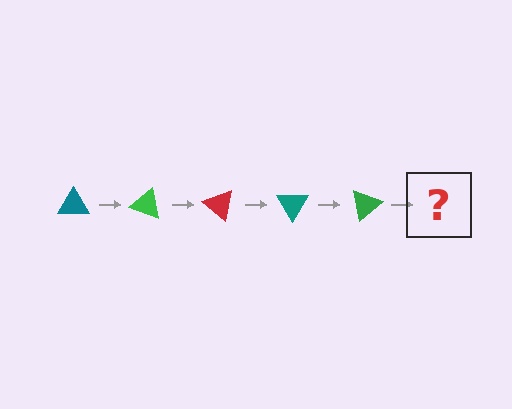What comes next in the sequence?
The next element should be a red triangle, rotated 100 degrees from the start.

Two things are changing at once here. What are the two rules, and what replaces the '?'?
The two rules are that it rotates 20 degrees each step and the color cycles through teal, green, and red. The '?' should be a red triangle, rotated 100 degrees from the start.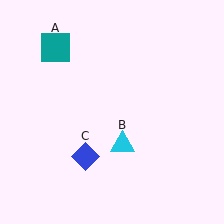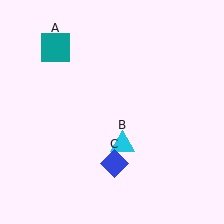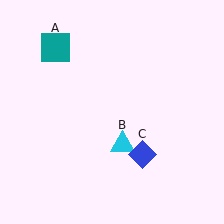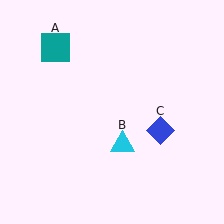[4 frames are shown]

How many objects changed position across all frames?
1 object changed position: blue diamond (object C).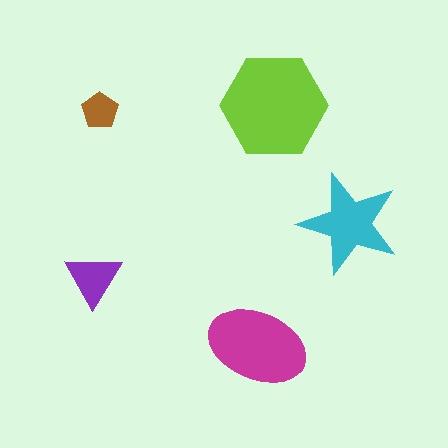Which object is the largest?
The lime hexagon.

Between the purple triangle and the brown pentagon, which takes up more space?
The purple triangle.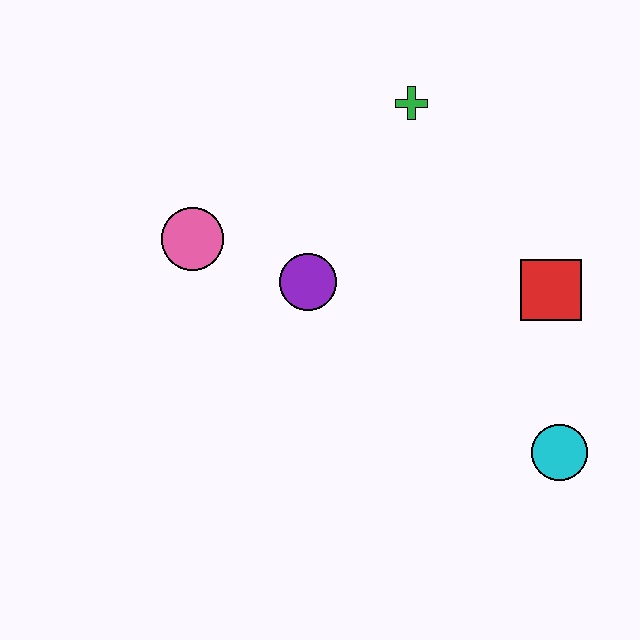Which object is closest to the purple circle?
The pink circle is closest to the purple circle.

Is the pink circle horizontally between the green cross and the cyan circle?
No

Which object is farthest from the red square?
The pink circle is farthest from the red square.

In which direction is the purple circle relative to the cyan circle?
The purple circle is to the left of the cyan circle.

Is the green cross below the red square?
No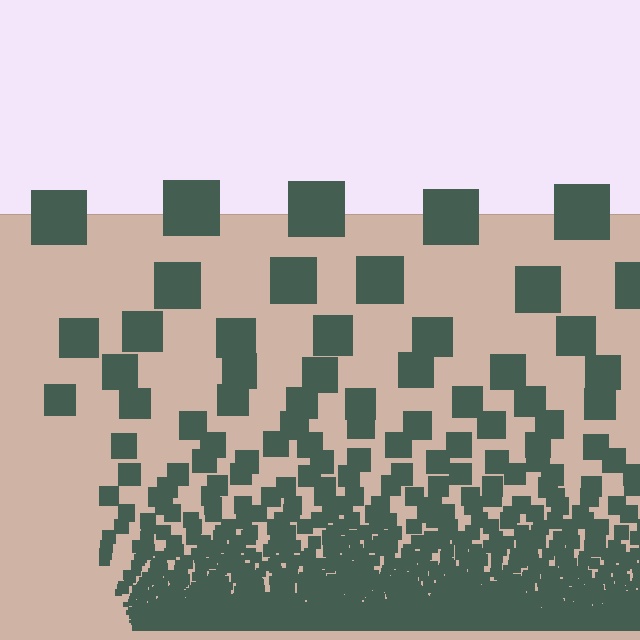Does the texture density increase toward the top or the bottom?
Density increases toward the bottom.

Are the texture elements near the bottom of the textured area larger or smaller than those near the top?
Smaller. The gradient is inverted — elements near the bottom are smaller and denser.